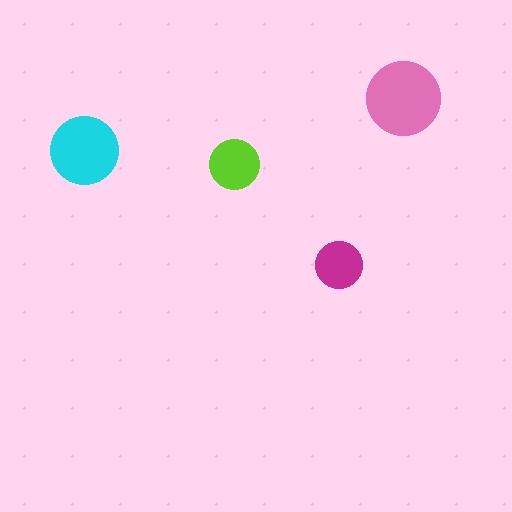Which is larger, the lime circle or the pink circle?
The pink one.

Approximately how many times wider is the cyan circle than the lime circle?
About 1.5 times wider.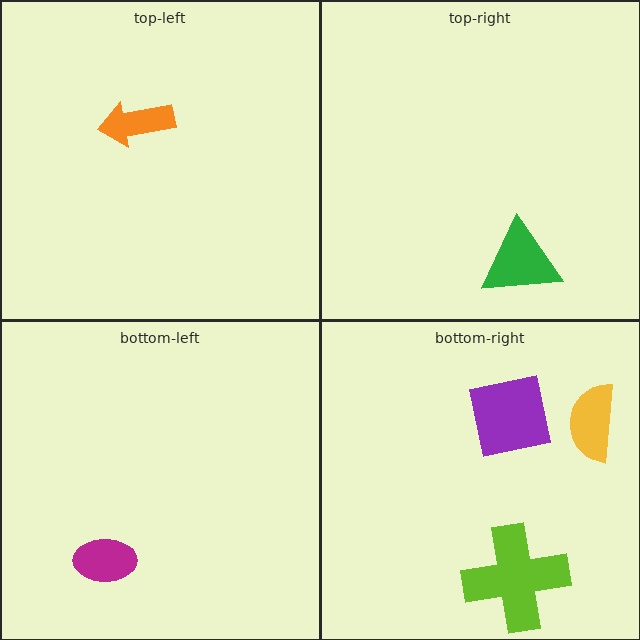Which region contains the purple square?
The bottom-right region.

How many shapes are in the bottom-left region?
1.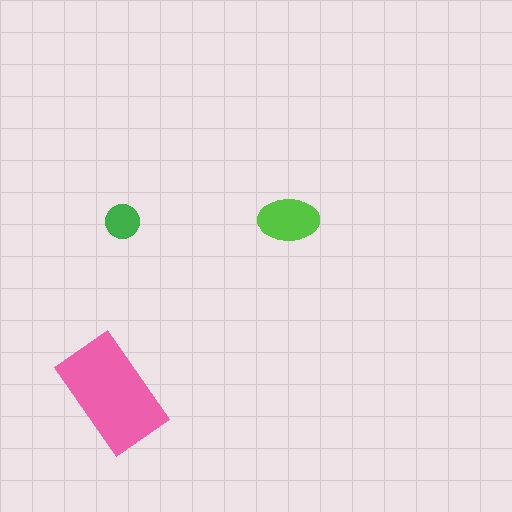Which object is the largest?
The pink rectangle.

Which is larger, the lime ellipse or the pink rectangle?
The pink rectangle.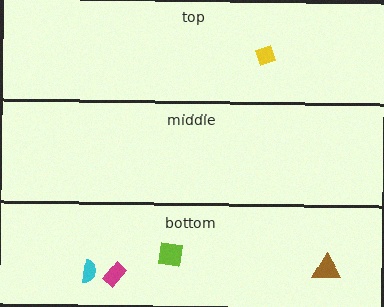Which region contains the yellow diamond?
The top region.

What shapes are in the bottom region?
The magenta rectangle, the cyan semicircle, the brown triangle, the lime square.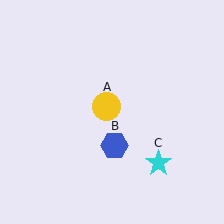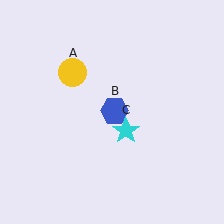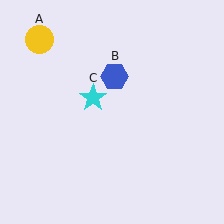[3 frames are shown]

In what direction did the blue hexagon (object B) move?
The blue hexagon (object B) moved up.